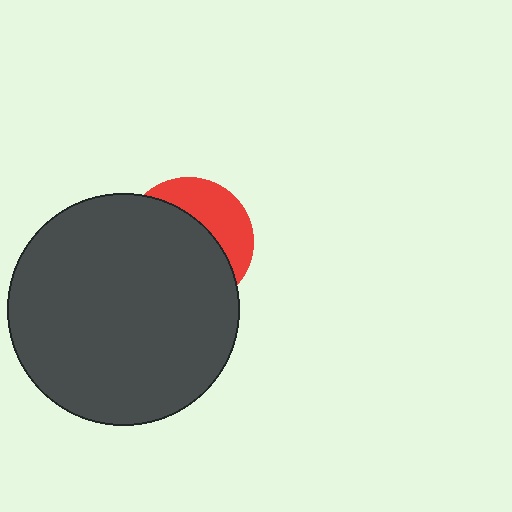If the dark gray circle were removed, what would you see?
You would see the complete red circle.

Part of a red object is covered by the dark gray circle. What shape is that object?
It is a circle.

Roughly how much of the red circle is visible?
A small part of it is visible (roughly 34%).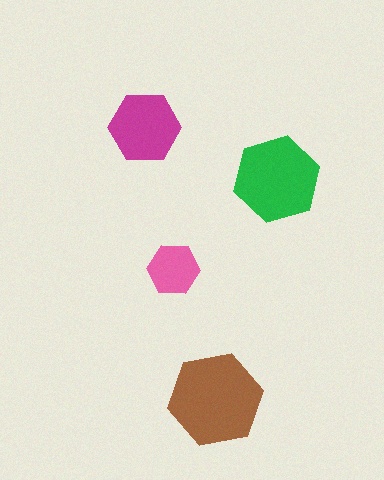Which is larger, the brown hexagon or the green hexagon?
The brown one.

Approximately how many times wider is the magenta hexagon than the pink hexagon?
About 1.5 times wider.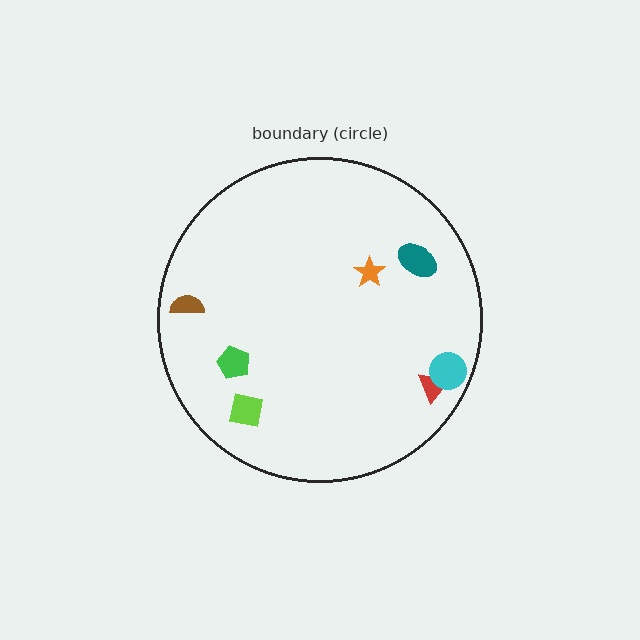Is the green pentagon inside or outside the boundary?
Inside.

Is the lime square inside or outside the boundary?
Inside.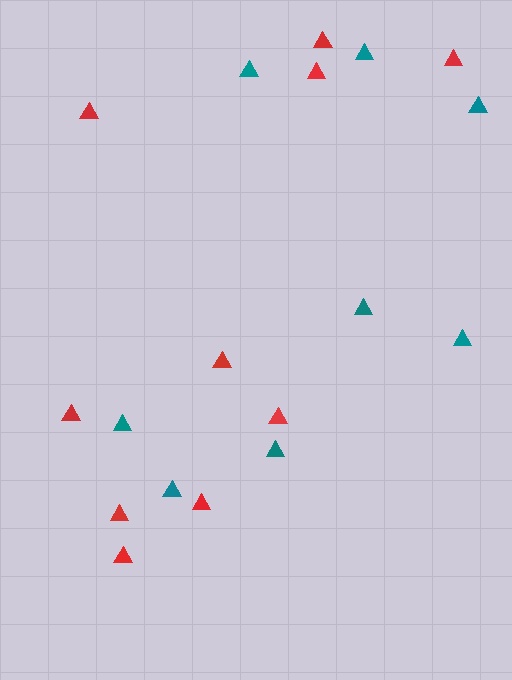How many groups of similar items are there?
There are 2 groups: one group of red triangles (10) and one group of teal triangles (8).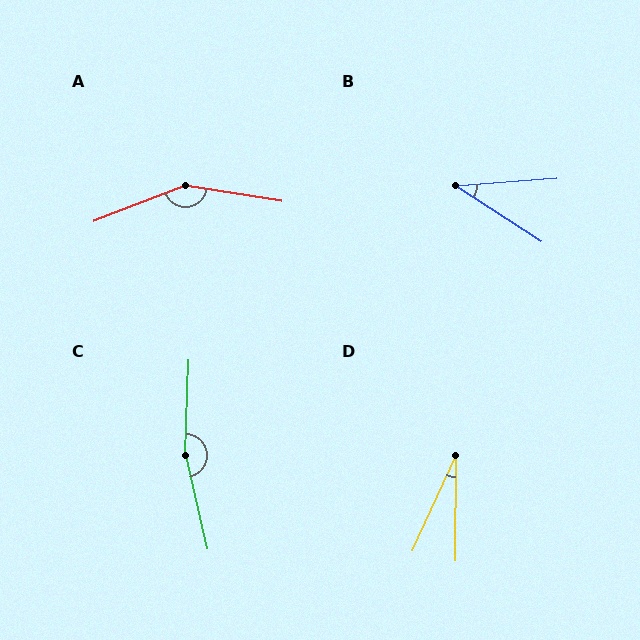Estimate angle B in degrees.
Approximately 37 degrees.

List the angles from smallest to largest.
D (24°), B (37°), A (149°), C (165°).